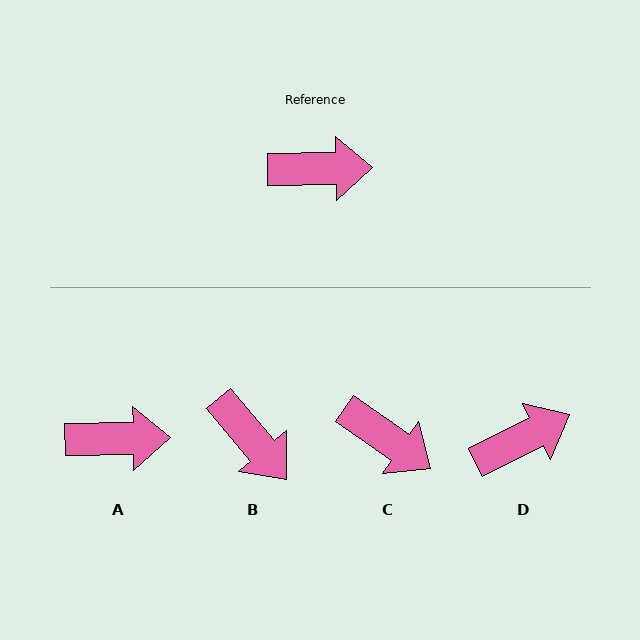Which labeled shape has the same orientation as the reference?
A.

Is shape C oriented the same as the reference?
No, it is off by about 36 degrees.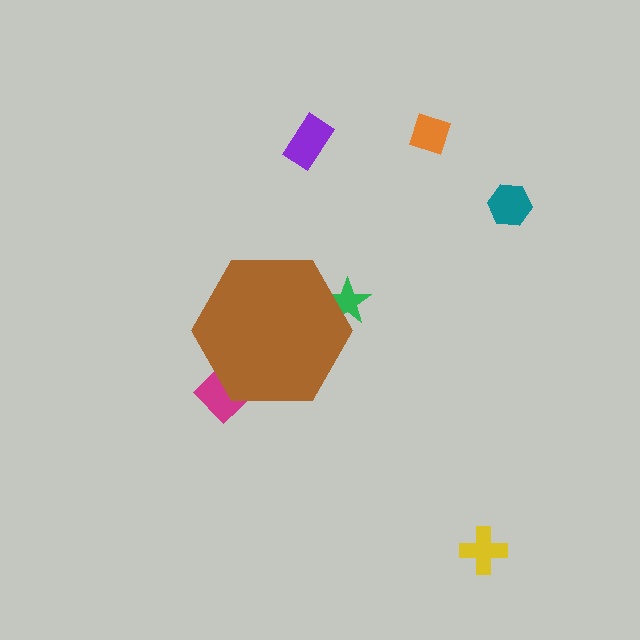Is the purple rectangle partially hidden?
No, the purple rectangle is fully visible.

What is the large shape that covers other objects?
A brown hexagon.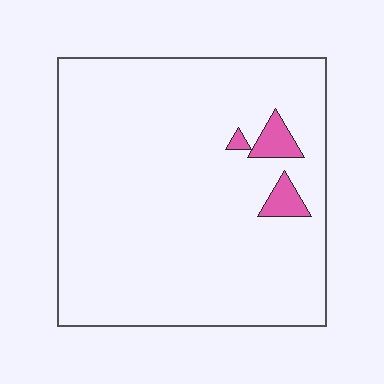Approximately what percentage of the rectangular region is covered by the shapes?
Approximately 5%.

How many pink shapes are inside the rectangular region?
3.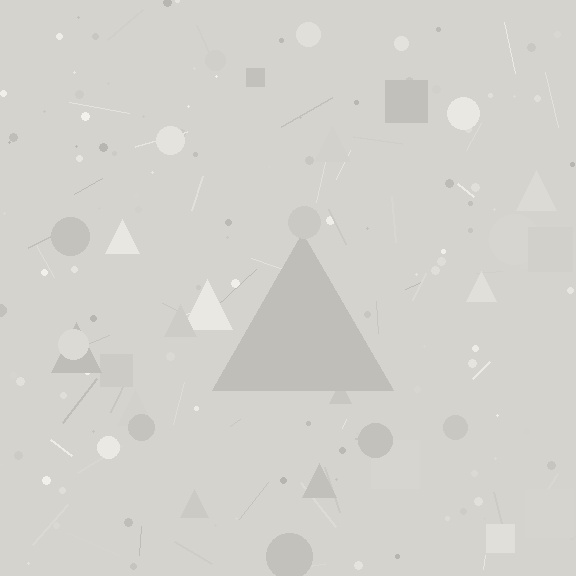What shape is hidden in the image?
A triangle is hidden in the image.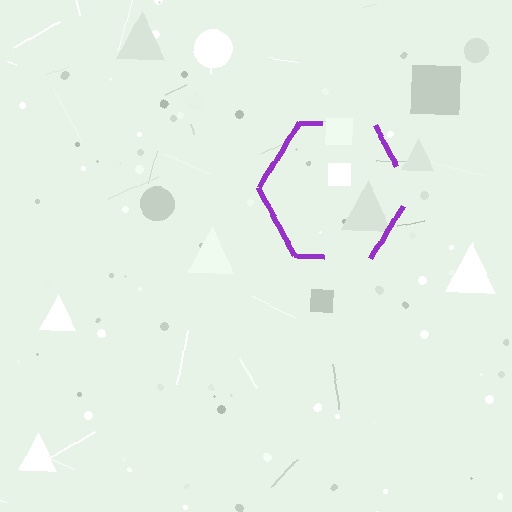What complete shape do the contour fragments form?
The contour fragments form a hexagon.